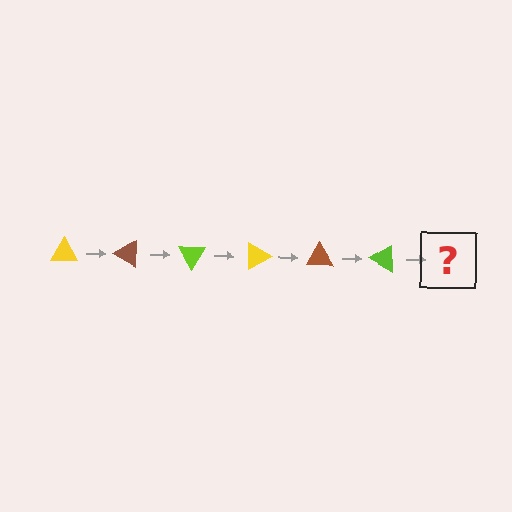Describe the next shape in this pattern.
It should be a yellow triangle, rotated 180 degrees from the start.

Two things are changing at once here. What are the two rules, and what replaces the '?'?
The two rules are that it rotates 30 degrees each step and the color cycles through yellow, brown, and lime. The '?' should be a yellow triangle, rotated 180 degrees from the start.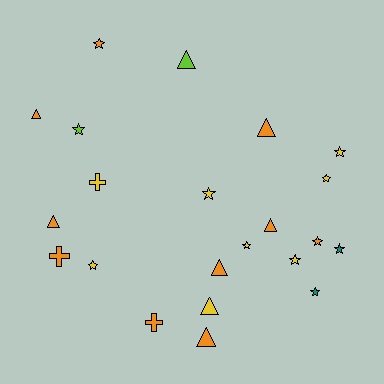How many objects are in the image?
There are 22 objects.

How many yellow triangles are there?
There is 1 yellow triangle.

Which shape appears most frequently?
Star, with 11 objects.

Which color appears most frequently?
Orange, with 10 objects.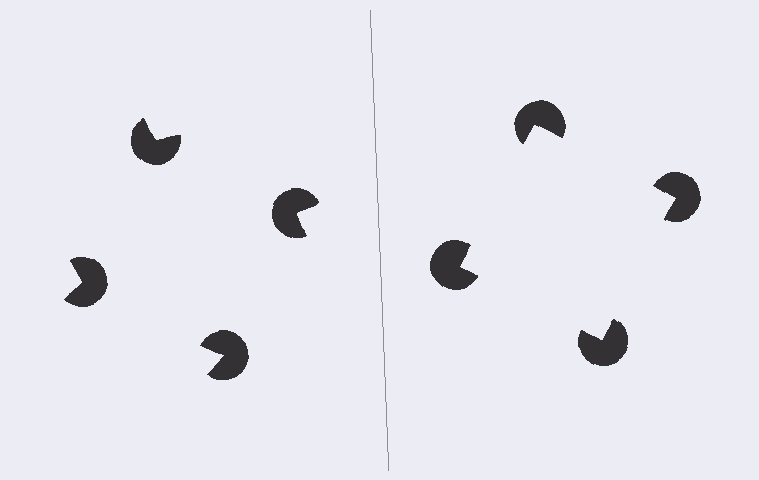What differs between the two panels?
The pac-man discs are positioned identically on both sides; only the wedge orientations differ. On the right they align to a square; on the left they are misaligned.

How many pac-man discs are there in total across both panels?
8 — 4 on each side.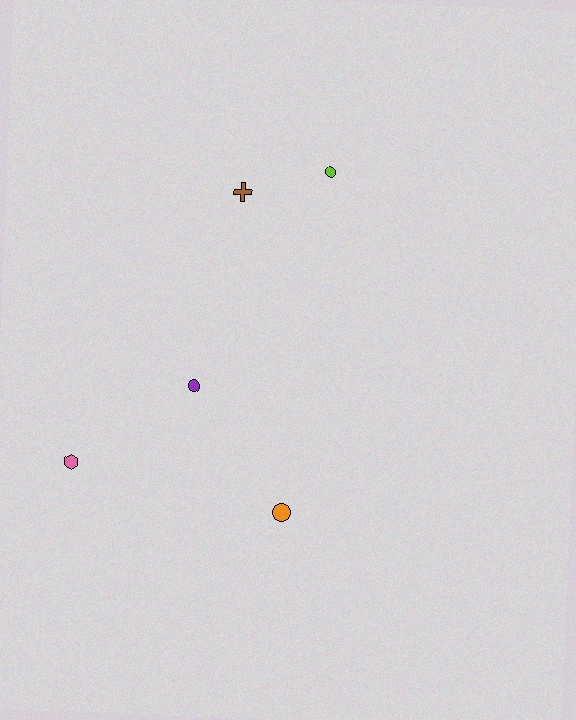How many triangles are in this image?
There are no triangles.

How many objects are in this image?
There are 5 objects.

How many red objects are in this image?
There are no red objects.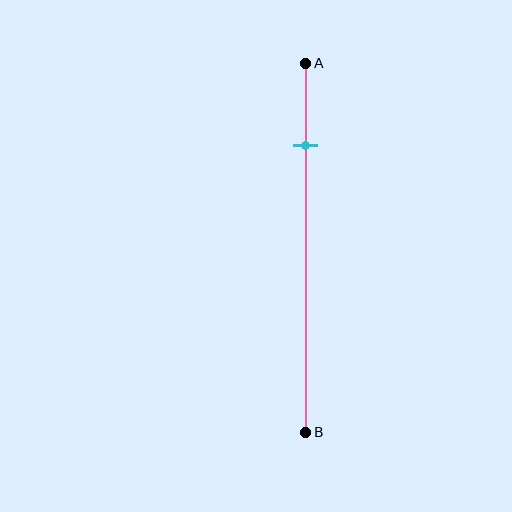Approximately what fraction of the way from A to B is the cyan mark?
The cyan mark is approximately 20% of the way from A to B.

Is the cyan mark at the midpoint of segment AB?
No, the mark is at about 20% from A, not at the 50% midpoint.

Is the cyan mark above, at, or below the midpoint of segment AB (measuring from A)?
The cyan mark is above the midpoint of segment AB.